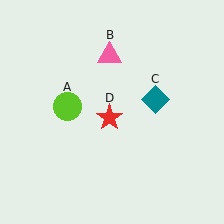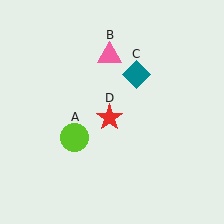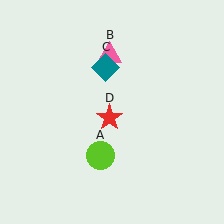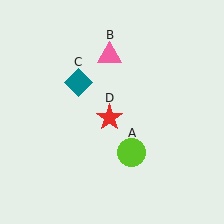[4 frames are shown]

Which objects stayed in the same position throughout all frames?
Pink triangle (object B) and red star (object D) remained stationary.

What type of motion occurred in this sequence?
The lime circle (object A), teal diamond (object C) rotated counterclockwise around the center of the scene.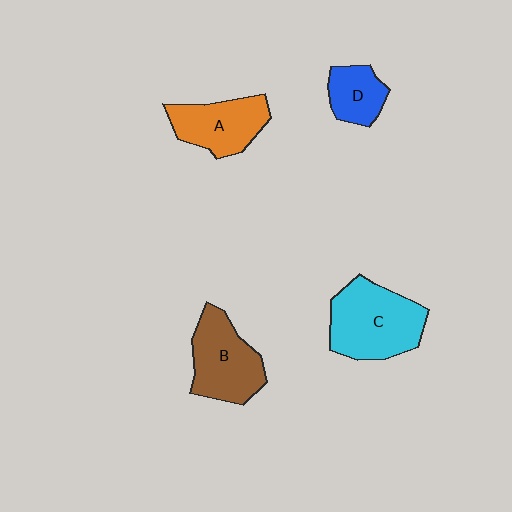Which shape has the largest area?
Shape C (cyan).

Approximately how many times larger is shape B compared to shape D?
Approximately 1.8 times.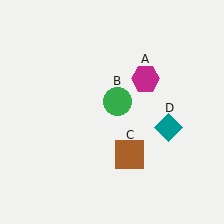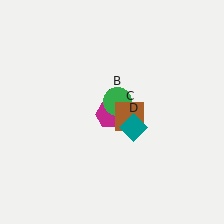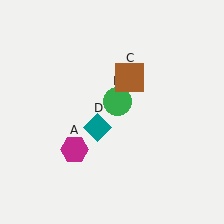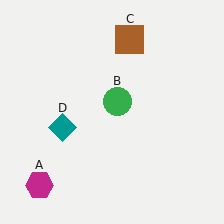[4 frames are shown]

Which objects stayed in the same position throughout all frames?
Green circle (object B) remained stationary.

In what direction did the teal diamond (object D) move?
The teal diamond (object D) moved left.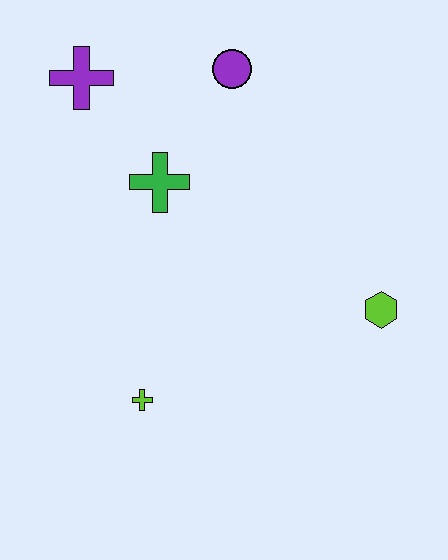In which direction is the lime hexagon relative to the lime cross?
The lime hexagon is to the right of the lime cross.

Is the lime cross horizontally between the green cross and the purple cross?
Yes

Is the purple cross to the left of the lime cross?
Yes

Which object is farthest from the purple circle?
The lime cross is farthest from the purple circle.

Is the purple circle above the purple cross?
Yes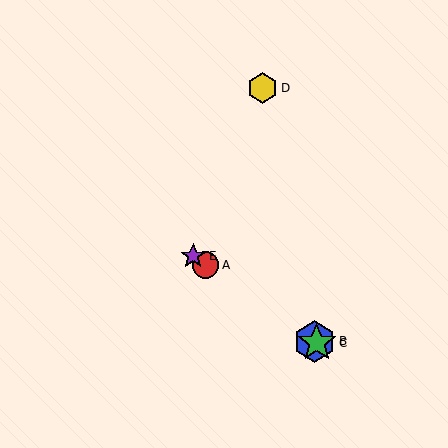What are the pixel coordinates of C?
Object C is at (317, 343).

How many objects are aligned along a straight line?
4 objects (A, B, C, E) are aligned along a straight line.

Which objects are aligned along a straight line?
Objects A, B, C, E are aligned along a straight line.